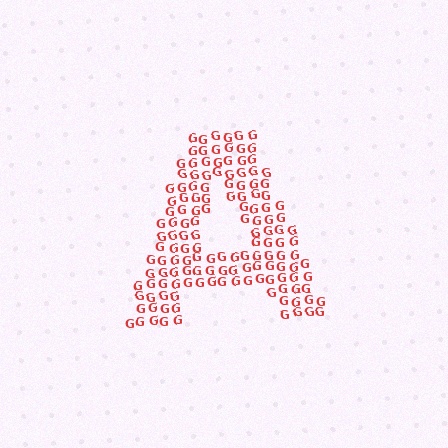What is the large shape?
The large shape is the letter A.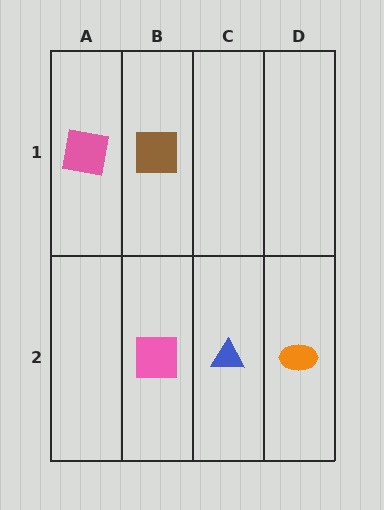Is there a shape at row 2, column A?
No, that cell is empty.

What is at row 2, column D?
An orange ellipse.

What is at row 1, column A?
A pink square.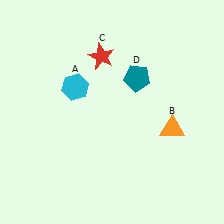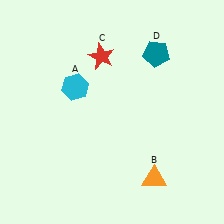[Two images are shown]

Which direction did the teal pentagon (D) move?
The teal pentagon (D) moved up.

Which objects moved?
The objects that moved are: the orange triangle (B), the teal pentagon (D).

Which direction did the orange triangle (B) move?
The orange triangle (B) moved down.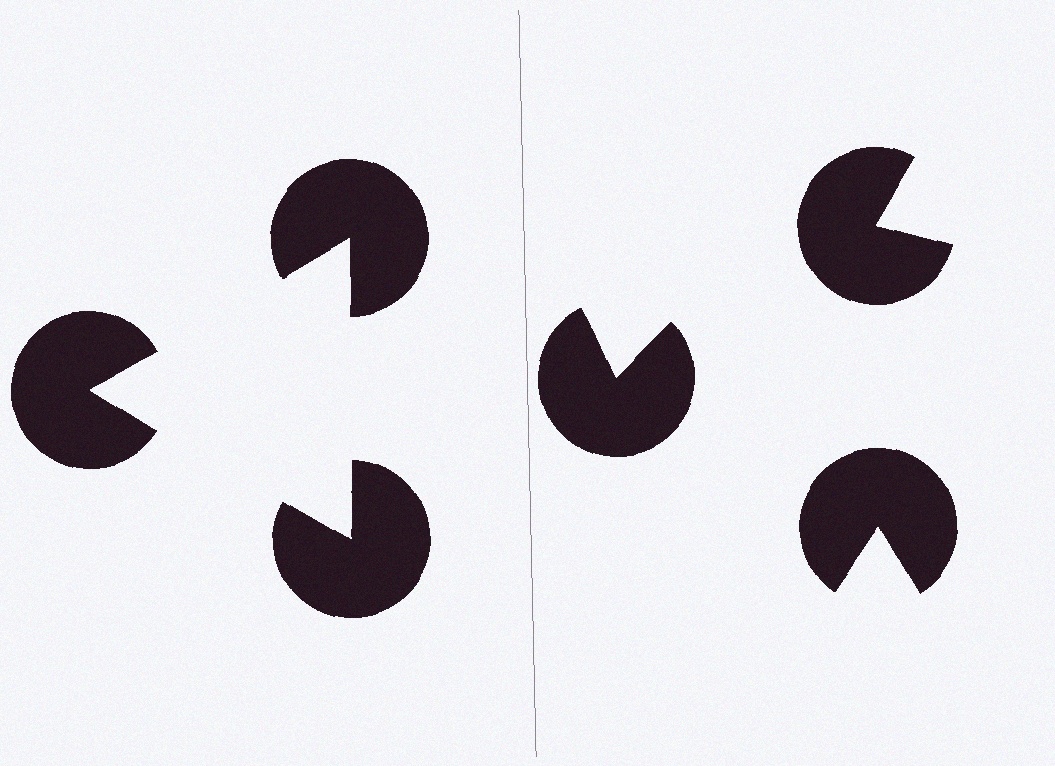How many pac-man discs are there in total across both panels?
6 — 3 on each side.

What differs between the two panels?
The pac-man discs are positioned identically on both sides; only the wedge orientations differ. On the left they align to a triangle; on the right they are misaligned.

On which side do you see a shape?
An illusory triangle appears on the left side. On the right side the wedge cuts are rotated, so no coherent shape forms.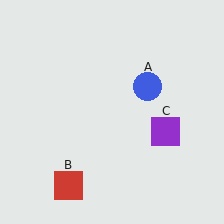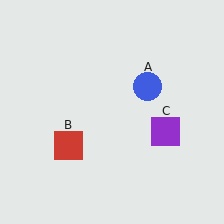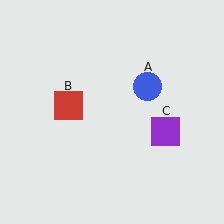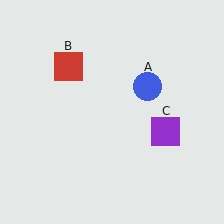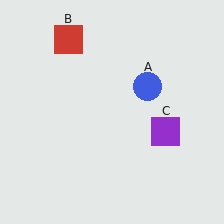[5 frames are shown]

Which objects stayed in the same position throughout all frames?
Blue circle (object A) and purple square (object C) remained stationary.